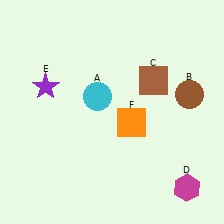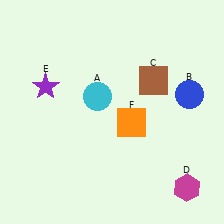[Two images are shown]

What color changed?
The circle (B) changed from brown in Image 1 to blue in Image 2.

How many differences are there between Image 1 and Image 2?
There is 1 difference between the two images.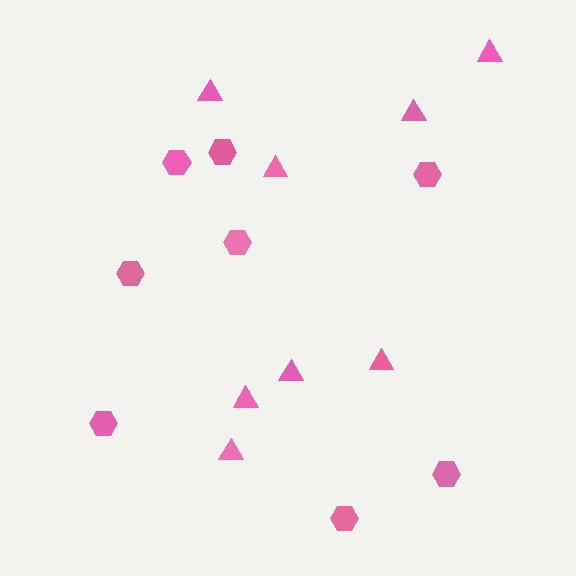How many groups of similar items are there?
There are 2 groups: one group of hexagons (8) and one group of triangles (8).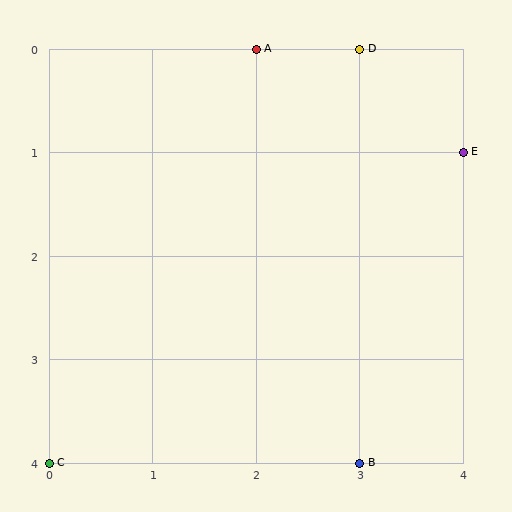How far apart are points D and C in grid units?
Points D and C are 3 columns and 4 rows apart (about 5.0 grid units diagonally).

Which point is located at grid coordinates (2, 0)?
Point A is at (2, 0).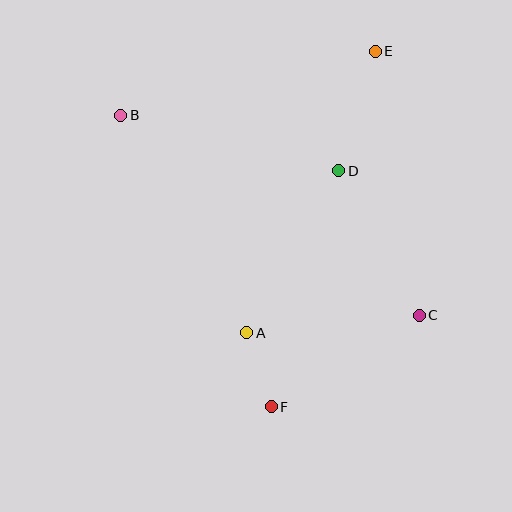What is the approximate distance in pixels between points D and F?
The distance between D and F is approximately 245 pixels.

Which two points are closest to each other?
Points A and F are closest to each other.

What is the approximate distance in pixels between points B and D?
The distance between B and D is approximately 225 pixels.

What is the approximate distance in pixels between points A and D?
The distance between A and D is approximately 187 pixels.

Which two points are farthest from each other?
Points E and F are farthest from each other.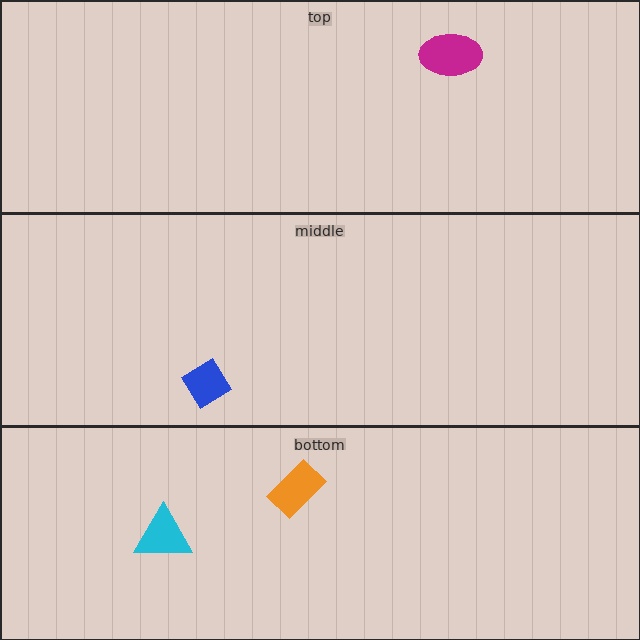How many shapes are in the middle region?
1.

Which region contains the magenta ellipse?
The top region.